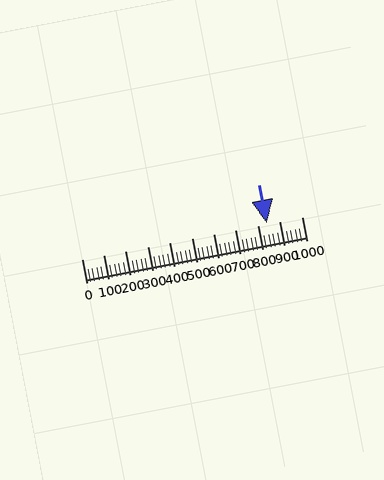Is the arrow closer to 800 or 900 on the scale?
The arrow is closer to 800.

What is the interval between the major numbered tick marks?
The major tick marks are spaced 100 units apart.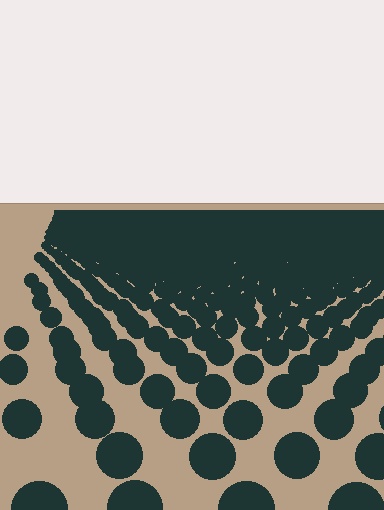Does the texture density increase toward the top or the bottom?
Density increases toward the top.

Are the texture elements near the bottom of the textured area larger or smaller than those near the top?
Larger. Near the bottom, elements are closer to the viewer and appear at a bigger on-screen size.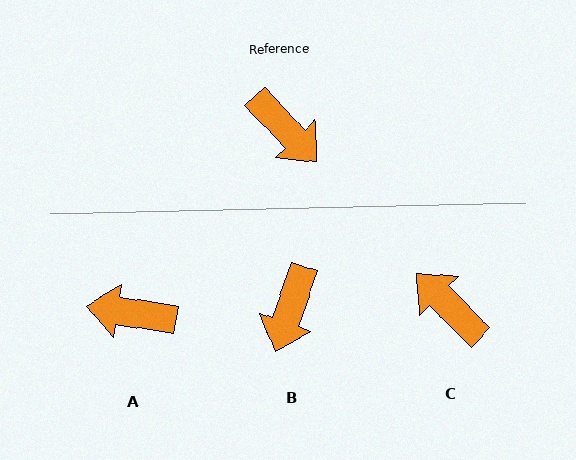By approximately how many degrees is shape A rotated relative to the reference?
Approximately 142 degrees clockwise.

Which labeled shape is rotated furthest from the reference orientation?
C, about 179 degrees away.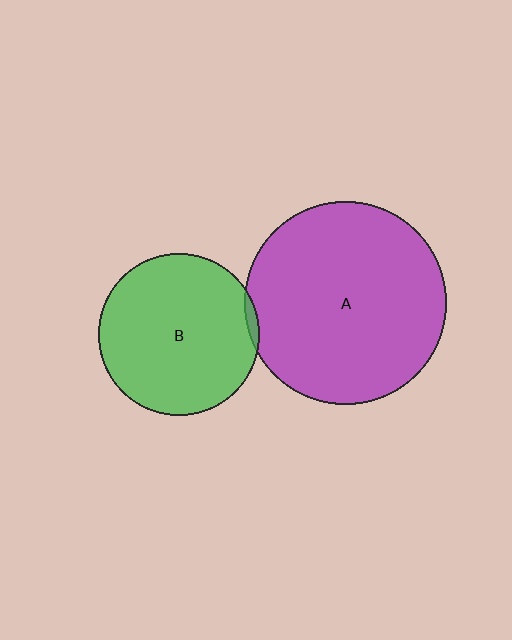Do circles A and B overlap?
Yes.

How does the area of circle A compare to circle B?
Approximately 1.6 times.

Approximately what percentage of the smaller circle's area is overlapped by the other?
Approximately 5%.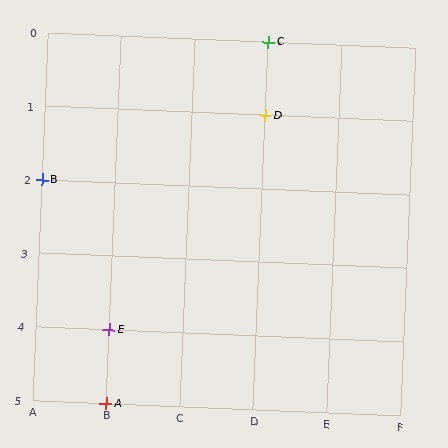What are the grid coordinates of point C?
Point C is at grid coordinates (D, 0).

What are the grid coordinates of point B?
Point B is at grid coordinates (A, 2).